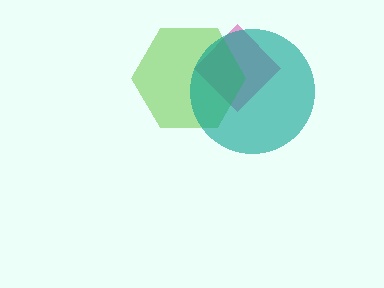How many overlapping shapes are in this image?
There are 3 overlapping shapes in the image.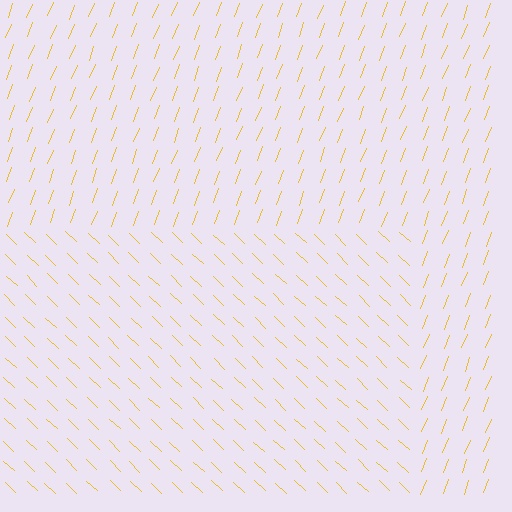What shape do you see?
I see a rectangle.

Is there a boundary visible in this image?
Yes, there is a texture boundary formed by a change in line orientation.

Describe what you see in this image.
The image is filled with small yellow line segments. A rectangle region in the image has lines oriented differently from the surrounding lines, creating a visible texture boundary.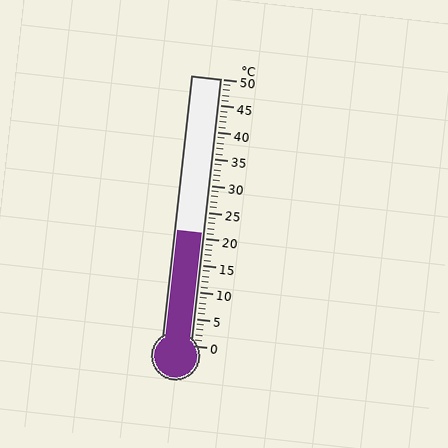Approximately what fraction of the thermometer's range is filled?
The thermometer is filled to approximately 40% of its range.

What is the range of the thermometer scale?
The thermometer scale ranges from 0°C to 50°C.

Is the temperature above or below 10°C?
The temperature is above 10°C.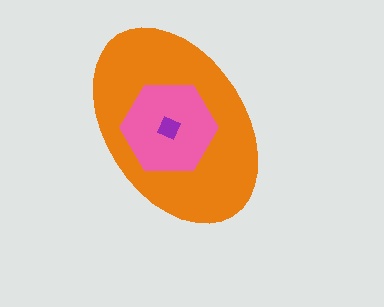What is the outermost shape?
The orange ellipse.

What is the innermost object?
The purple diamond.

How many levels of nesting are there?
3.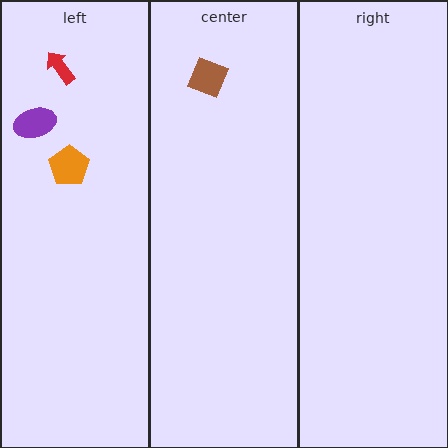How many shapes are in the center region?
1.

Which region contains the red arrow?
The left region.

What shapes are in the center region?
The brown diamond.